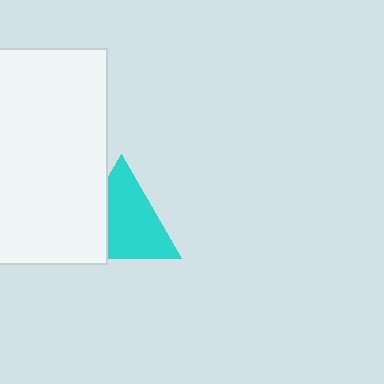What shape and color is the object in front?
The object in front is a white rectangle.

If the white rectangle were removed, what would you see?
You would see the complete cyan triangle.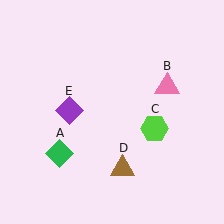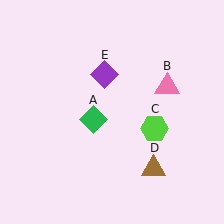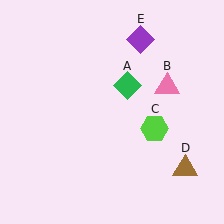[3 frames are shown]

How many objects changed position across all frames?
3 objects changed position: green diamond (object A), brown triangle (object D), purple diamond (object E).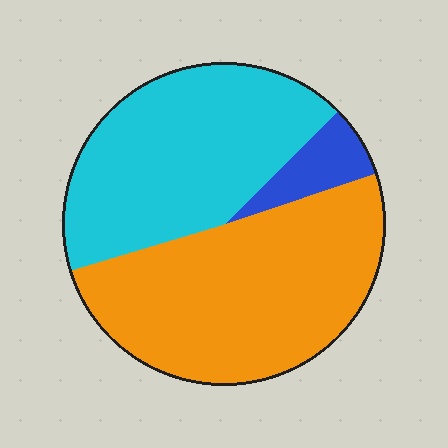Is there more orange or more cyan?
Orange.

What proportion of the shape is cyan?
Cyan covers roughly 40% of the shape.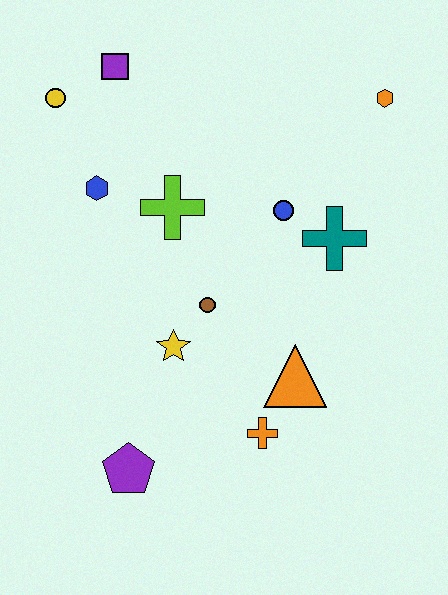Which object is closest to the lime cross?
The blue hexagon is closest to the lime cross.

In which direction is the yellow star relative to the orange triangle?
The yellow star is to the left of the orange triangle.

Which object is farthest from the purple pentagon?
The orange hexagon is farthest from the purple pentagon.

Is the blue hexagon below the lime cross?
No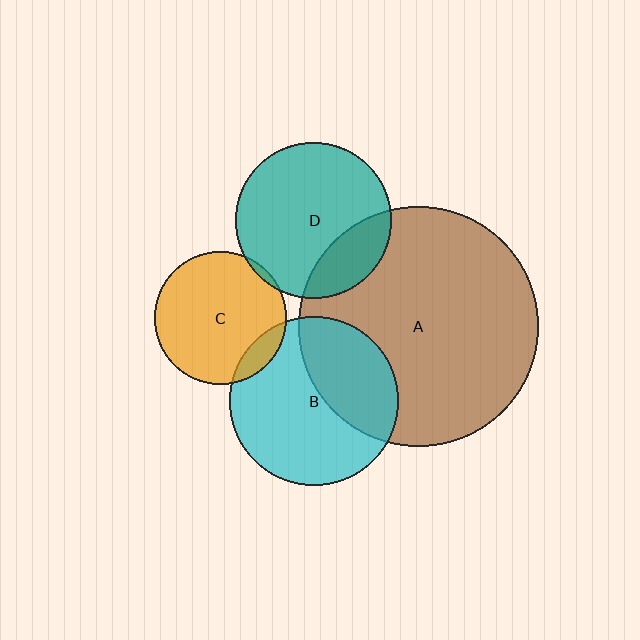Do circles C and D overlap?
Yes.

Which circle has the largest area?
Circle A (brown).